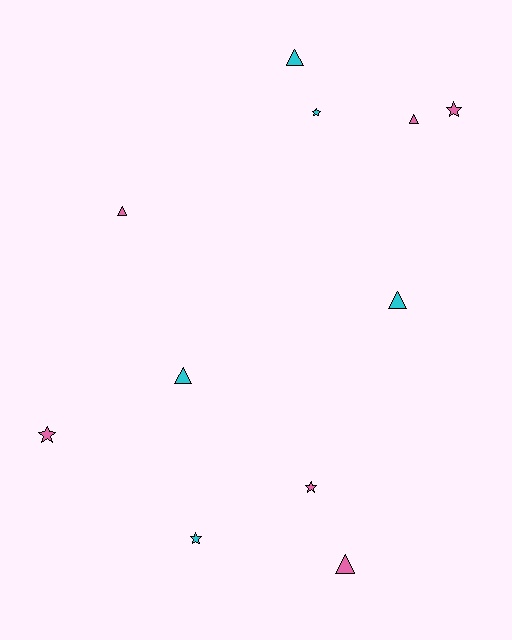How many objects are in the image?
There are 11 objects.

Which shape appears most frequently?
Triangle, with 6 objects.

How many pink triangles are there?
There are 3 pink triangles.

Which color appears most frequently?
Pink, with 6 objects.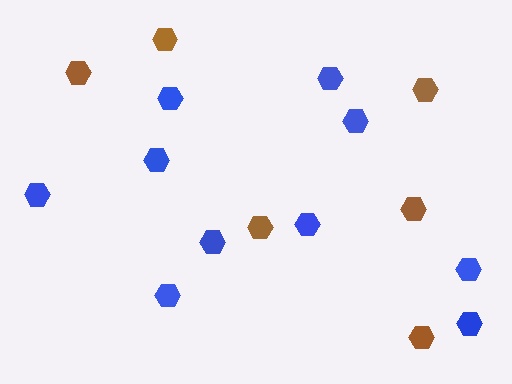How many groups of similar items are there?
There are 2 groups: one group of blue hexagons (10) and one group of brown hexagons (6).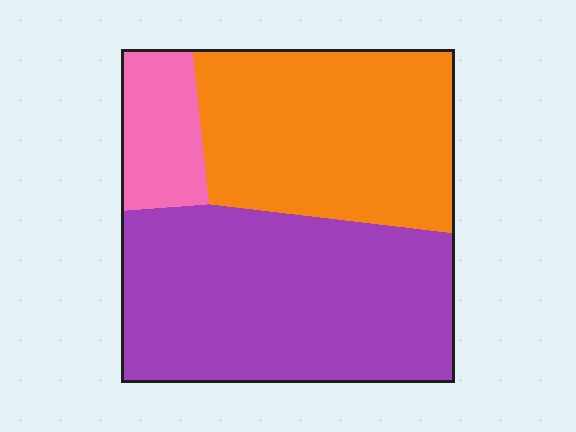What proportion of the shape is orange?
Orange covers 39% of the shape.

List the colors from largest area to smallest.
From largest to smallest: purple, orange, pink.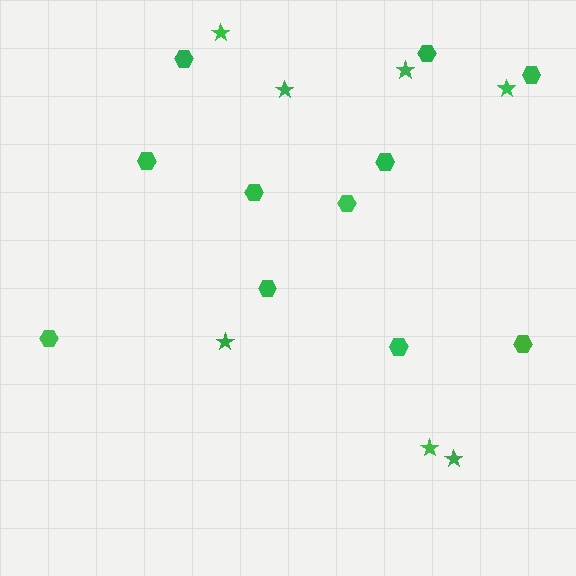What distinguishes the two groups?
There are 2 groups: one group of hexagons (11) and one group of stars (7).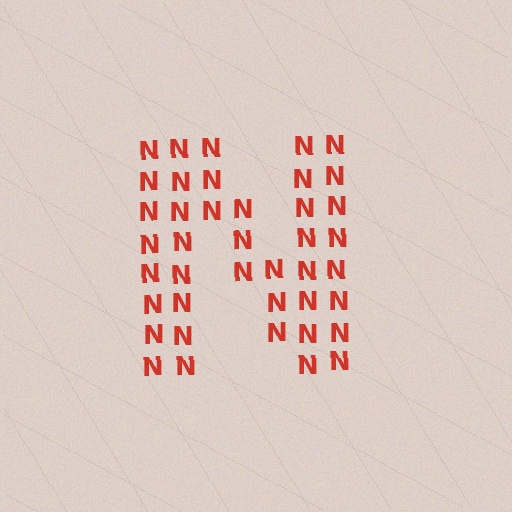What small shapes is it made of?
It is made of small letter N's.